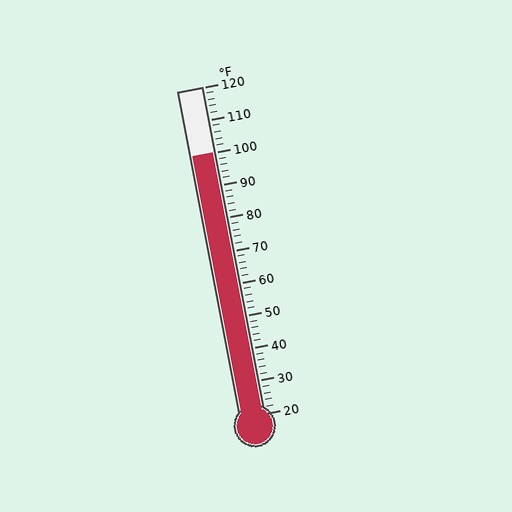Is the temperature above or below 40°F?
The temperature is above 40°F.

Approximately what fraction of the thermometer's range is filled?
The thermometer is filled to approximately 80% of its range.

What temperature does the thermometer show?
The thermometer shows approximately 100°F.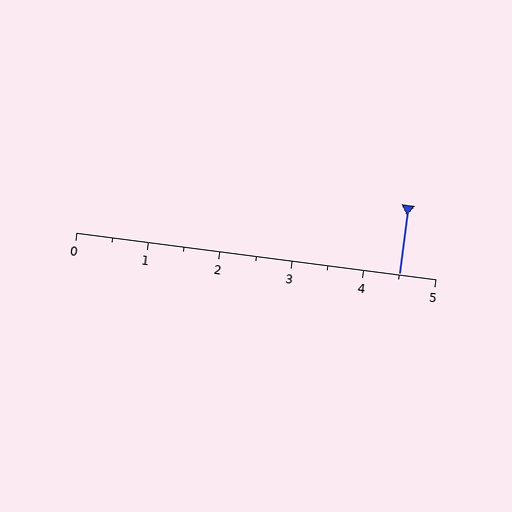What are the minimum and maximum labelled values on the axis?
The axis runs from 0 to 5.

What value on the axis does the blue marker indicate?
The marker indicates approximately 4.5.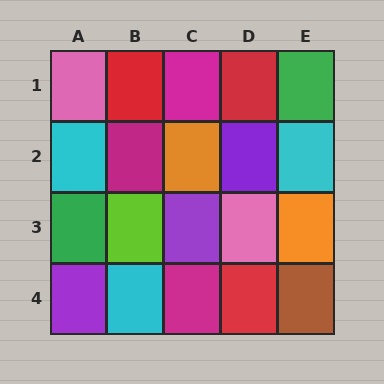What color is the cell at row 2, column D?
Purple.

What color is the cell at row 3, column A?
Green.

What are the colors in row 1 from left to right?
Pink, red, magenta, red, green.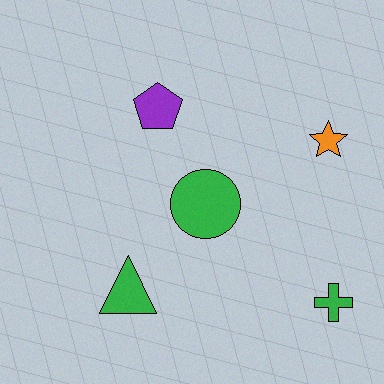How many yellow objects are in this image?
There are no yellow objects.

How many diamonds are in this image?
There are no diamonds.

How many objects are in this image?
There are 5 objects.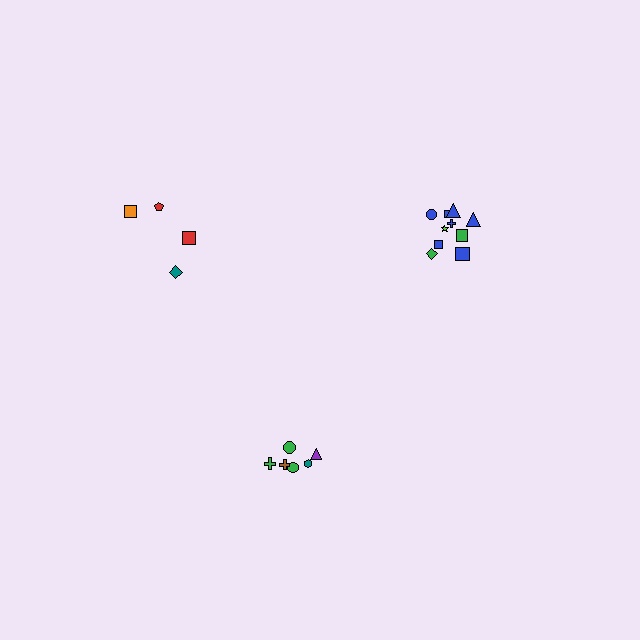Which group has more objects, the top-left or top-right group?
The top-right group.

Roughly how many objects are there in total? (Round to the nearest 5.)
Roughly 20 objects in total.